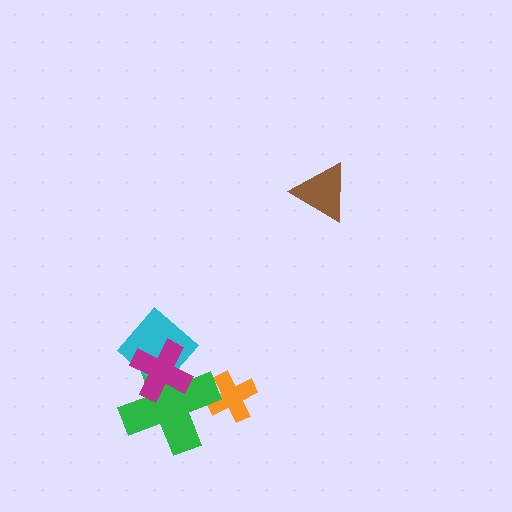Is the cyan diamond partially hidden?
Yes, it is partially covered by another shape.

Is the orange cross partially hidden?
Yes, it is partially covered by another shape.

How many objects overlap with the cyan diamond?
2 objects overlap with the cyan diamond.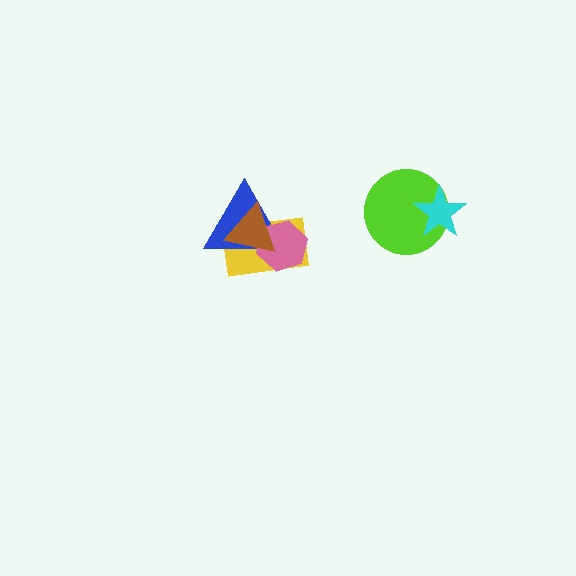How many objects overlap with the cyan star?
1 object overlaps with the cyan star.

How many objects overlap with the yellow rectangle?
3 objects overlap with the yellow rectangle.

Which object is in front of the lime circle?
The cyan star is in front of the lime circle.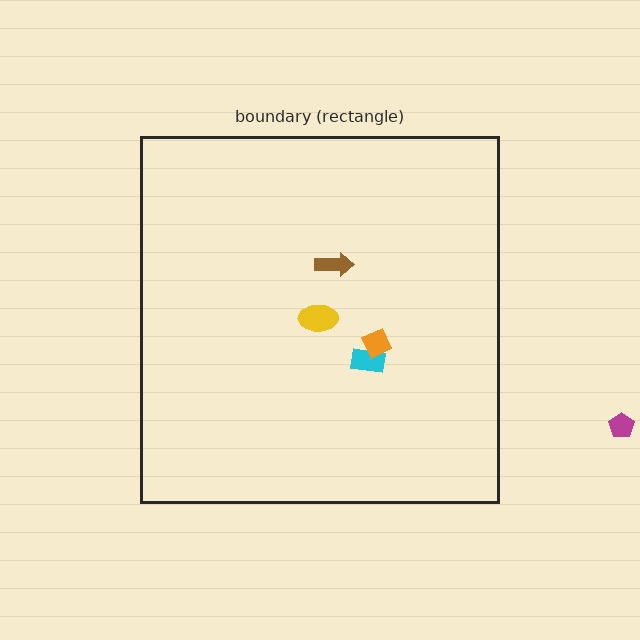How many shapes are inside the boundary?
4 inside, 1 outside.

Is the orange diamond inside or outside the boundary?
Inside.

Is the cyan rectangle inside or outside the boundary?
Inside.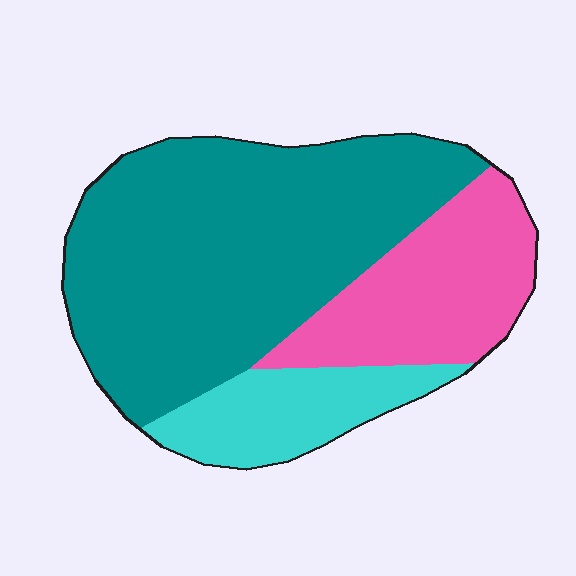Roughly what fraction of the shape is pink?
Pink takes up about one quarter (1/4) of the shape.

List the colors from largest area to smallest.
From largest to smallest: teal, pink, cyan.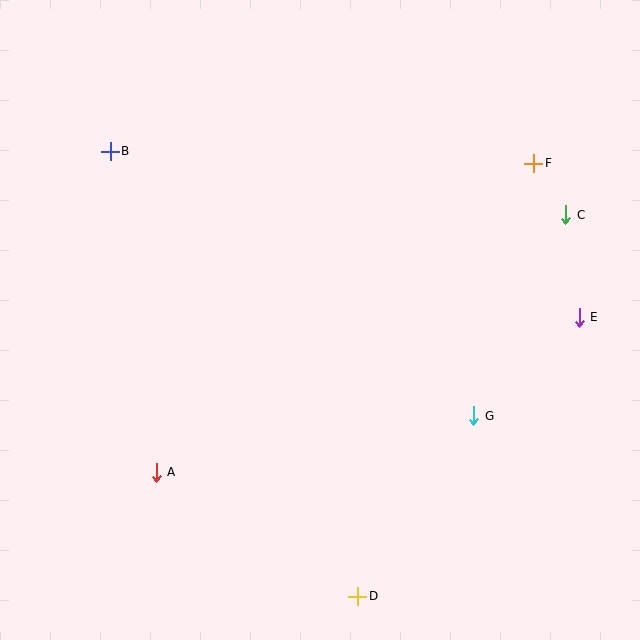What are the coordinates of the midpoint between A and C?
The midpoint between A and C is at (361, 344).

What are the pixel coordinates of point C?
Point C is at (566, 215).